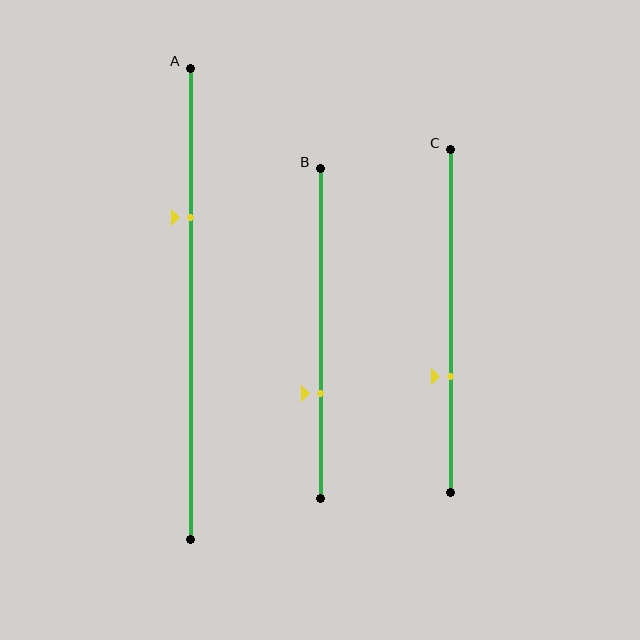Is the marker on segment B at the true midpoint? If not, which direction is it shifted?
No, the marker on segment B is shifted downward by about 18% of the segment length.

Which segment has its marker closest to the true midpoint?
Segment C has its marker closest to the true midpoint.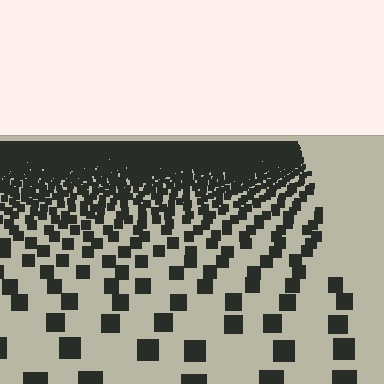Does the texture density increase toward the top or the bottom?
Density increases toward the top.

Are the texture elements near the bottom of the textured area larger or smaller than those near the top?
Larger. Near the bottom, elements are closer to the viewer and appear at a bigger on-screen size.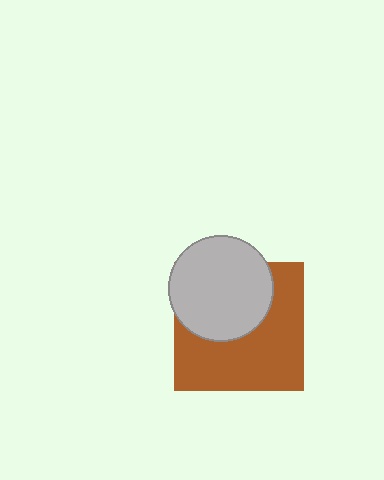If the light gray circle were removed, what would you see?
You would see the complete brown square.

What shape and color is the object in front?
The object in front is a light gray circle.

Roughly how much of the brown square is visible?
About half of it is visible (roughly 59%).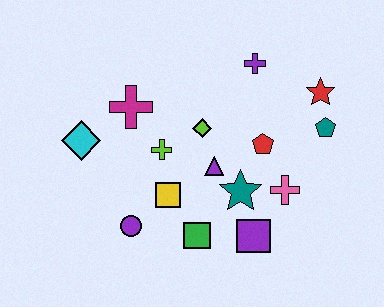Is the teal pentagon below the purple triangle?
No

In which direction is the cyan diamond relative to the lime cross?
The cyan diamond is to the left of the lime cross.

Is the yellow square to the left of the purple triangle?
Yes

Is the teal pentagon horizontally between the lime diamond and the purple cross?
No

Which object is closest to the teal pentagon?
The red star is closest to the teal pentagon.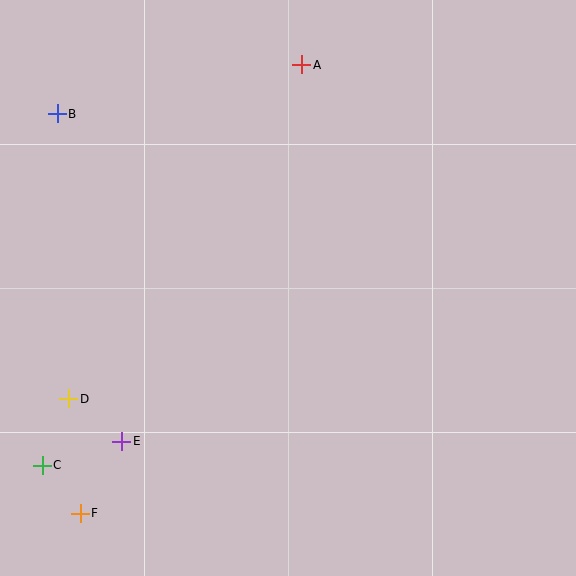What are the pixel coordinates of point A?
Point A is at (302, 65).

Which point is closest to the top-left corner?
Point B is closest to the top-left corner.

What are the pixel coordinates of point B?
Point B is at (57, 114).